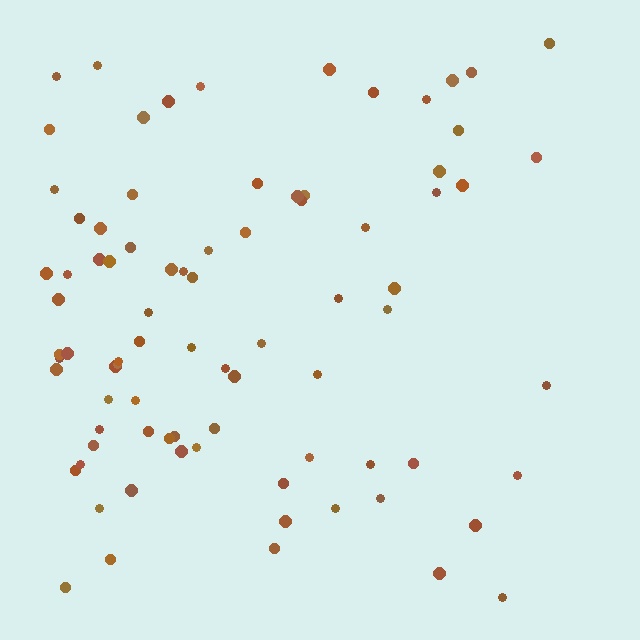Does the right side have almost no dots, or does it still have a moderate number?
Still a moderate number, just noticeably fewer than the left.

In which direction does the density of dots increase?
From right to left, with the left side densest.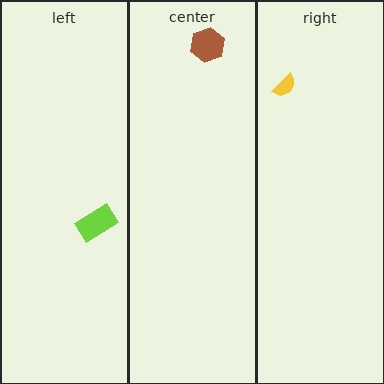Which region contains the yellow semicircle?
The right region.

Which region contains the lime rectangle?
The left region.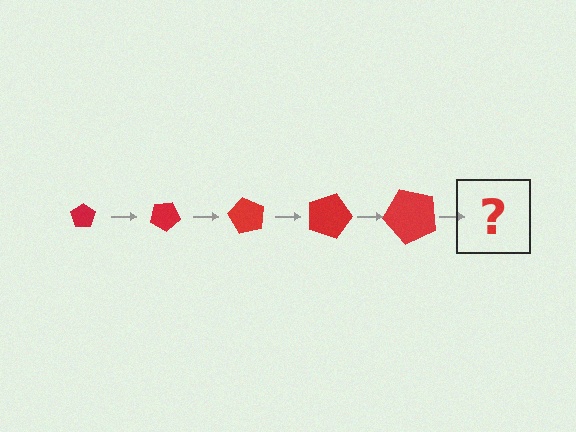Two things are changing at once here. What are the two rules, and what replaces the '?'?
The two rules are that the pentagon grows larger each step and it rotates 30 degrees each step. The '?' should be a pentagon, larger than the previous one and rotated 150 degrees from the start.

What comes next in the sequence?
The next element should be a pentagon, larger than the previous one and rotated 150 degrees from the start.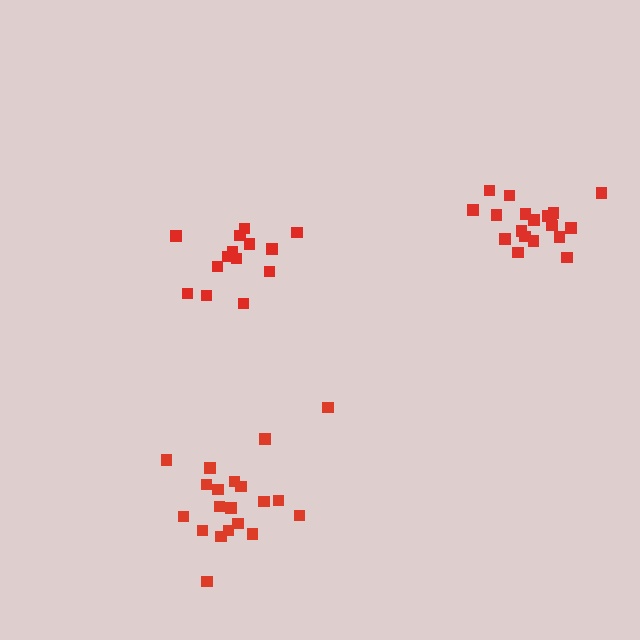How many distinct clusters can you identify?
There are 3 distinct clusters.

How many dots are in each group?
Group 1: 20 dots, Group 2: 14 dots, Group 3: 20 dots (54 total).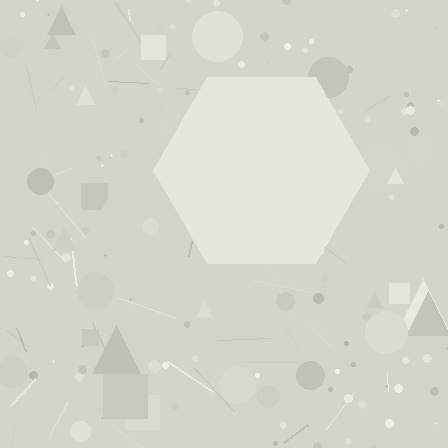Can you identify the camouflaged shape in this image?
The camouflaged shape is a hexagon.